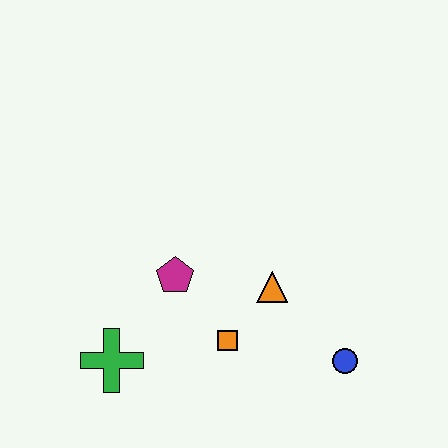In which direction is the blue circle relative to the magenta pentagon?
The blue circle is to the right of the magenta pentagon.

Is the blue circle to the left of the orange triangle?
No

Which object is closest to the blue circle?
The orange triangle is closest to the blue circle.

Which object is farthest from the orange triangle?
The green cross is farthest from the orange triangle.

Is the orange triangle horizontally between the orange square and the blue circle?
Yes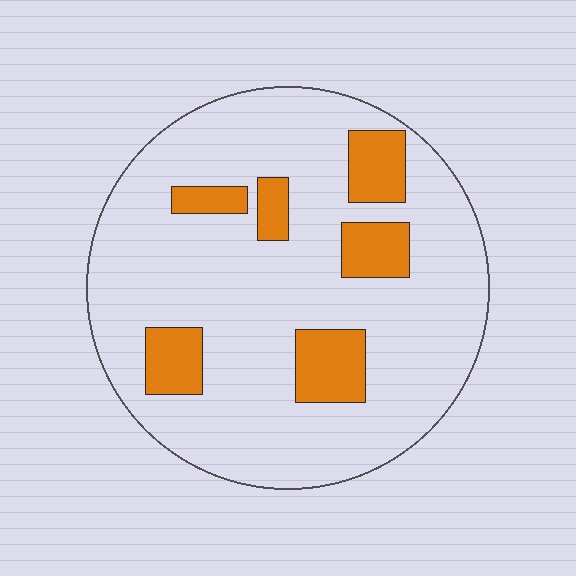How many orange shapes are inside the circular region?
6.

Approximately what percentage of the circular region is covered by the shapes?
Approximately 15%.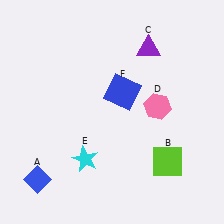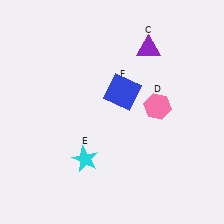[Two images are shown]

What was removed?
The blue diamond (A), the lime square (B) were removed in Image 2.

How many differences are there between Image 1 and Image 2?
There are 2 differences between the two images.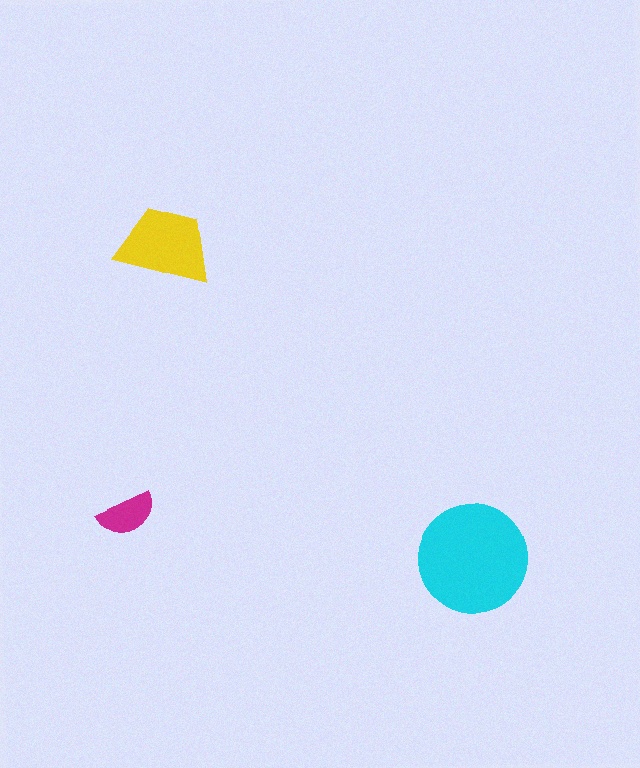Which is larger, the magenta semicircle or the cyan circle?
The cyan circle.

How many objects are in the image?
There are 3 objects in the image.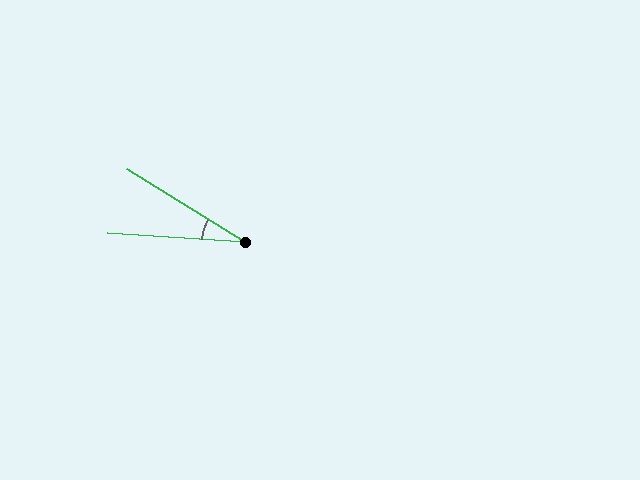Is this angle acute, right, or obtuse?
It is acute.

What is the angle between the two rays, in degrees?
Approximately 28 degrees.